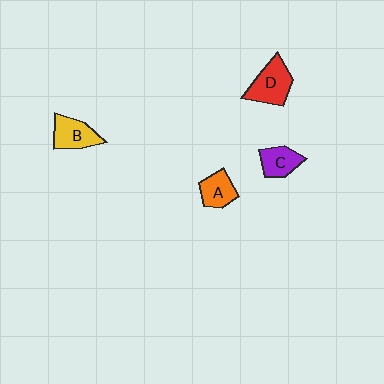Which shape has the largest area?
Shape D (red).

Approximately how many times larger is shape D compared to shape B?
Approximately 1.2 times.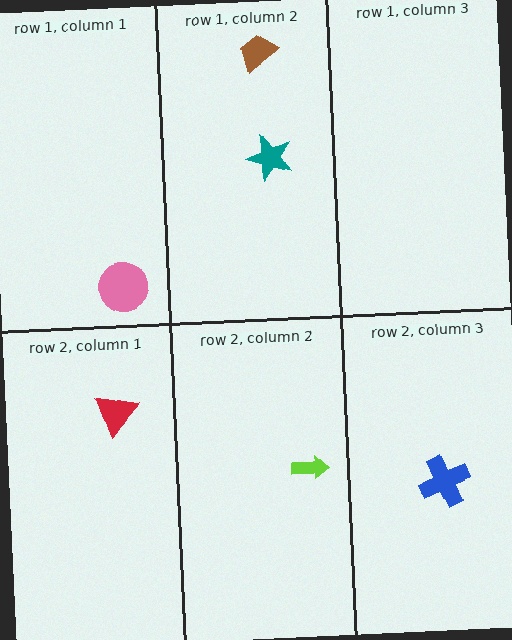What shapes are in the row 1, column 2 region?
The brown trapezoid, the teal star.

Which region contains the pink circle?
The row 1, column 1 region.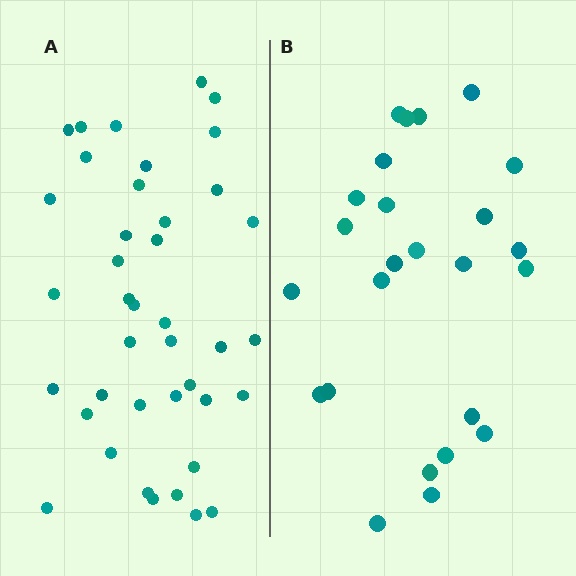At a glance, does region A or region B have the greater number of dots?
Region A (the left region) has more dots.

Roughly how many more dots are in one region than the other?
Region A has approximately 15 more dots than region B.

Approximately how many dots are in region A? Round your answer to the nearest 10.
About 40 dots.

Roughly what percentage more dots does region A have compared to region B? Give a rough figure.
About 60% more.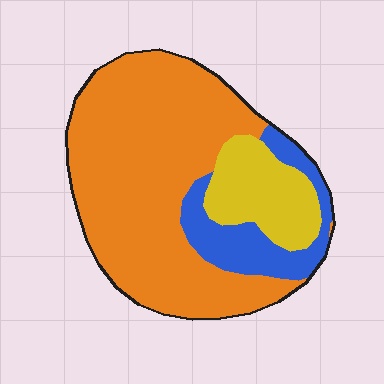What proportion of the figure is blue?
Blue takes up about one sixth (1/6) of the figure.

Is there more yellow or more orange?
Orange.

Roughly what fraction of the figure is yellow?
Yellow covers about 15% of the figure.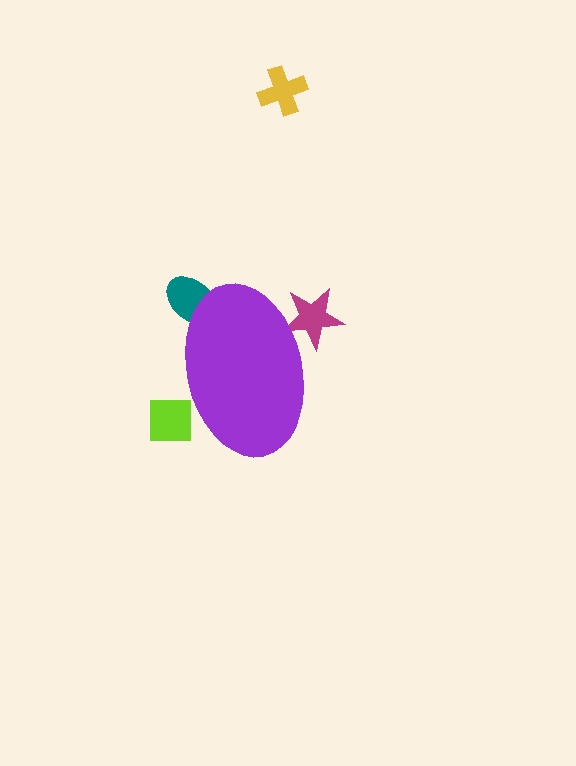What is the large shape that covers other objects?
A purple ellipse.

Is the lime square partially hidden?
Yes, the lime square is partially hidden behind the purple ellipse.